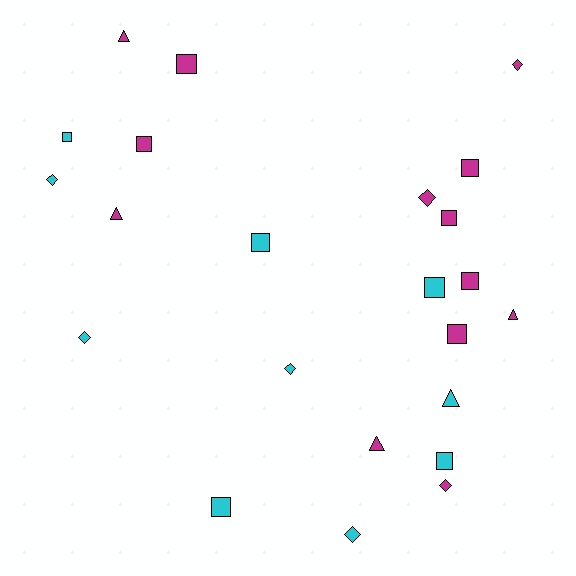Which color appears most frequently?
Magenta, with 13 objects.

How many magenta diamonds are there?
There are 3 magenta diamonds.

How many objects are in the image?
There are 23 objects.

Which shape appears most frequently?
Square, with 11 objects.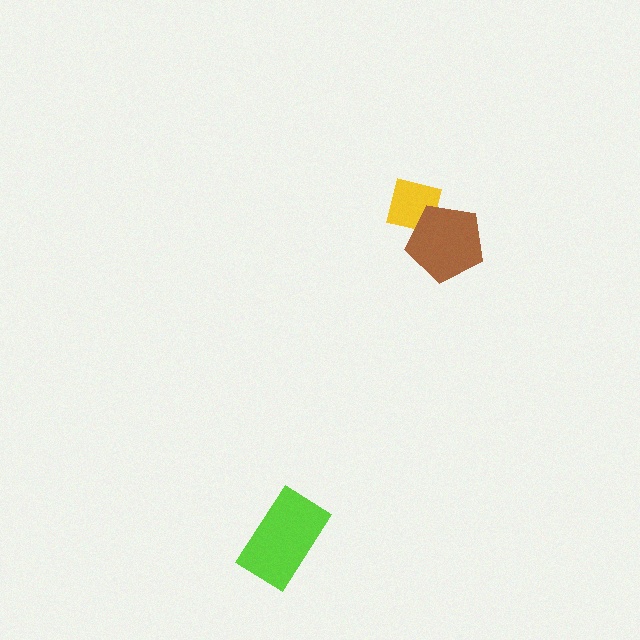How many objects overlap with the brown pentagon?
1 object overlaps with the brown pentagon.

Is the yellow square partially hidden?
Yes, it is partially covered by another shape.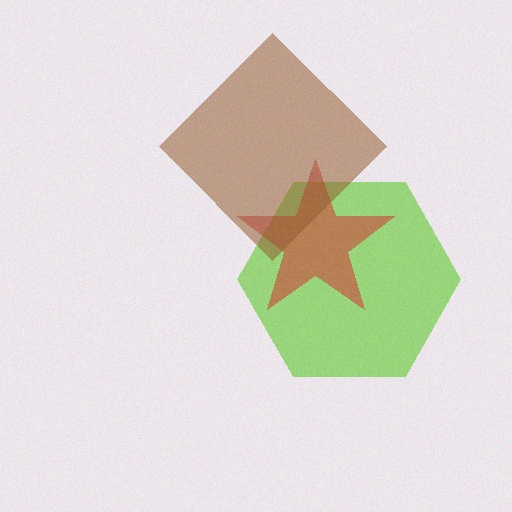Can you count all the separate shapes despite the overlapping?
Yes, there are 3 separate shapes.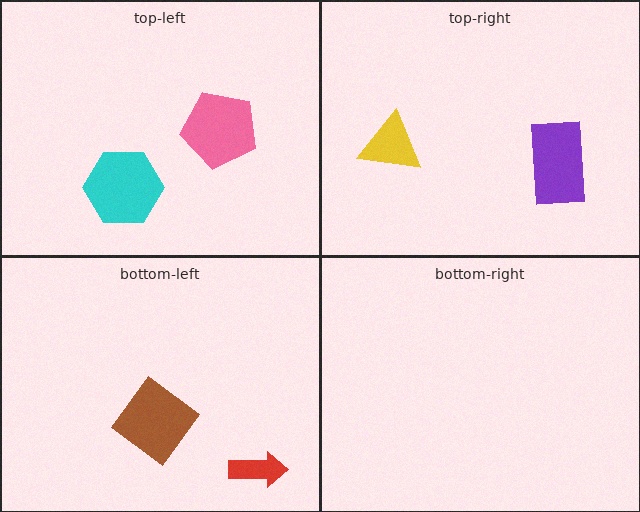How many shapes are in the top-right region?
2.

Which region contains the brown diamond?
The bottom-left region.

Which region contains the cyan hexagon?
The top-left region.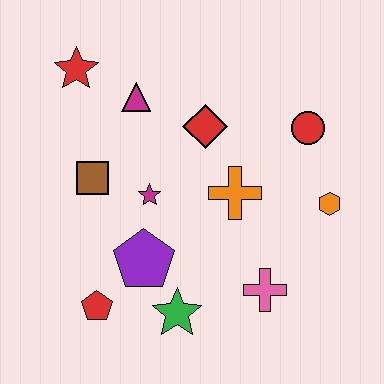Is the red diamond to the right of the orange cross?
No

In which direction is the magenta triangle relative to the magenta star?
The magenta triangle is above the magenta star.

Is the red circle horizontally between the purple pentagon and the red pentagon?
No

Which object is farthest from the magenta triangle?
The pink cross is farthest from the magenta triangle.